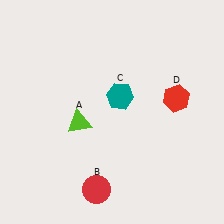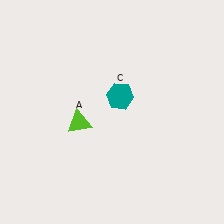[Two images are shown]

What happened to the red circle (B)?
The red circle (B) was removed in Image 2. It was in the bottom-left area of Image 1.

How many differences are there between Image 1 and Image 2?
There are 2 differences between the two images.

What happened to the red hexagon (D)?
The red hexagon (D) was removed in Image 2. It was in the top-right area of Image 1.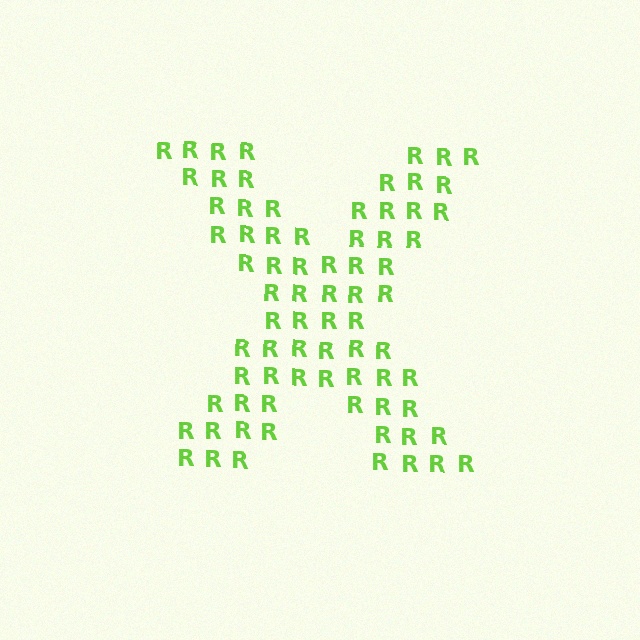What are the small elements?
The small elements are letter R's.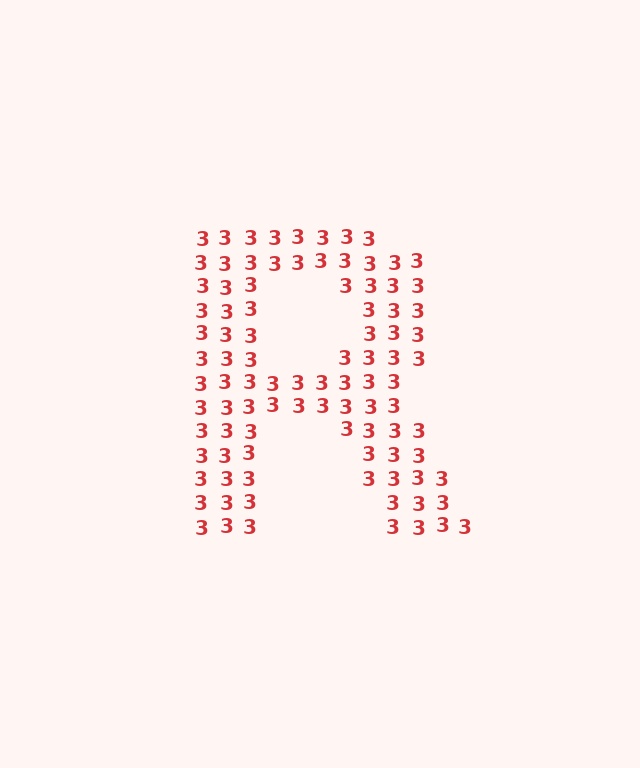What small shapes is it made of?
It is made of small digit 3's.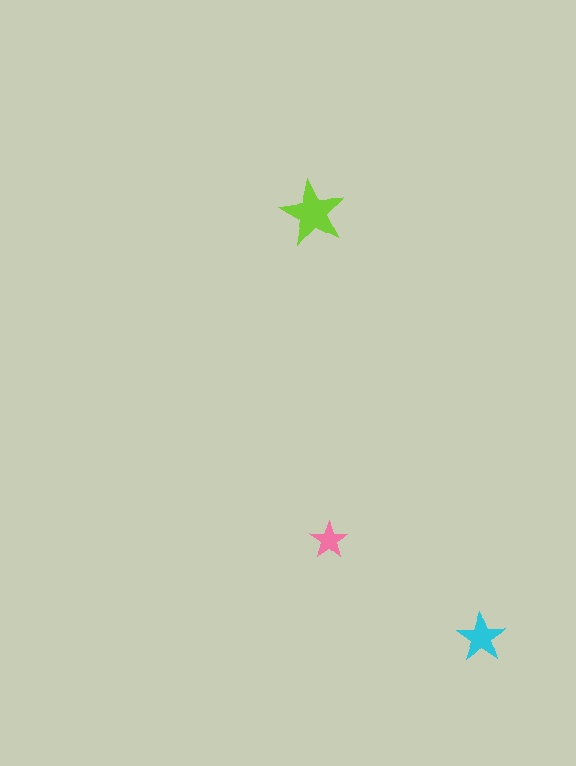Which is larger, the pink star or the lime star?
The lime one.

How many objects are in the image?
There are 3 objects in the image.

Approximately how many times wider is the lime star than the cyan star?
About 1.5 times wider.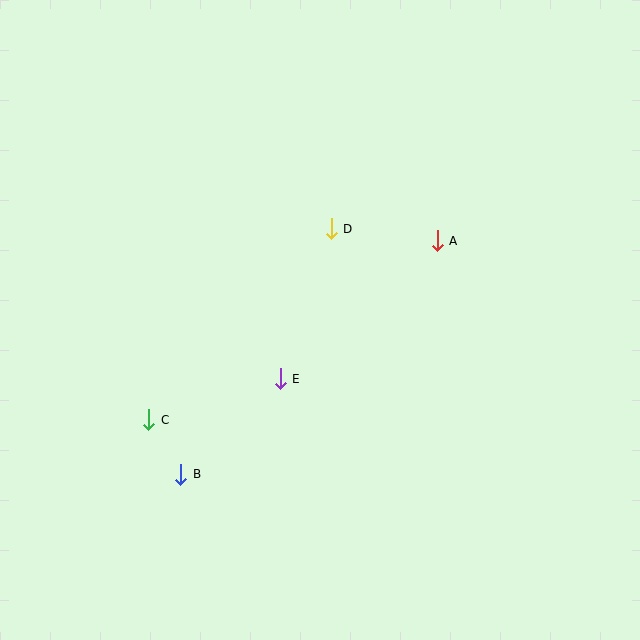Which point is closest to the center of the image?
Point E at (280, 379) is closest to the center.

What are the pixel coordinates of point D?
Point D is at (331, 229).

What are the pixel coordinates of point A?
Point A is at (437, 241).